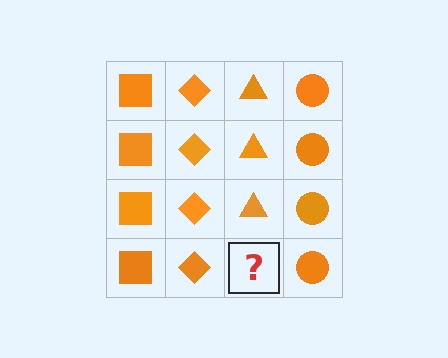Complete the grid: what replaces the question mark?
The question mark should be replaced with an orange triangle.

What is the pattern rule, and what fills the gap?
The rule is that each column has a consistent shape. The gap should be filled with an orange triangle.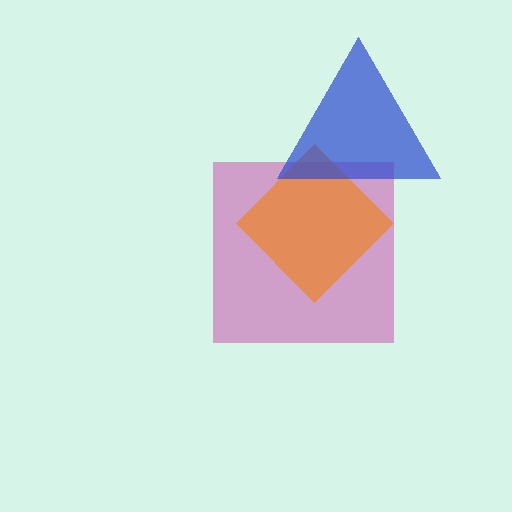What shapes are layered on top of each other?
The layered shapes are: a magenta square, an orange diamond, a blue triangle.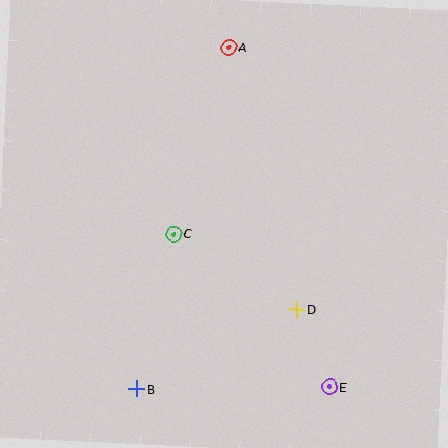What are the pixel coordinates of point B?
Point B is at (137, 389).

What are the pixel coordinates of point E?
Point E is at (329, 387).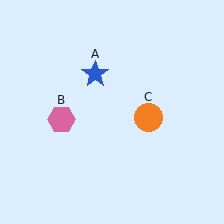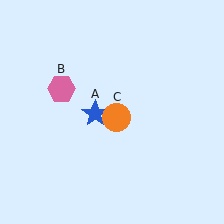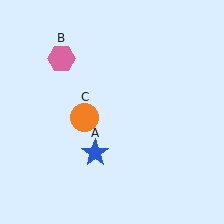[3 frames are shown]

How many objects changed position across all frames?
3 objects changed position: blue star (object A), pink hexagon (object B), orange circle (object C).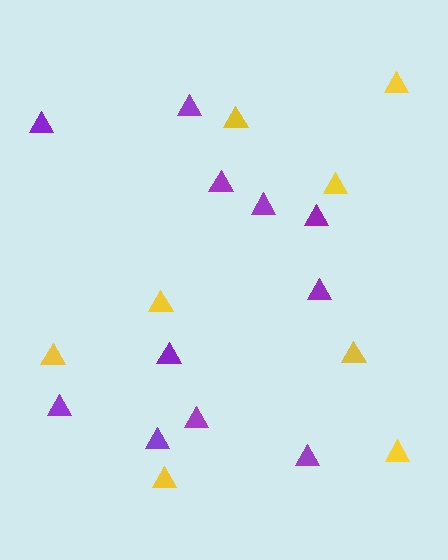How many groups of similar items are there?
There are 2 groups: one group of yellow triangles (8) and one group of purple triangles (11).